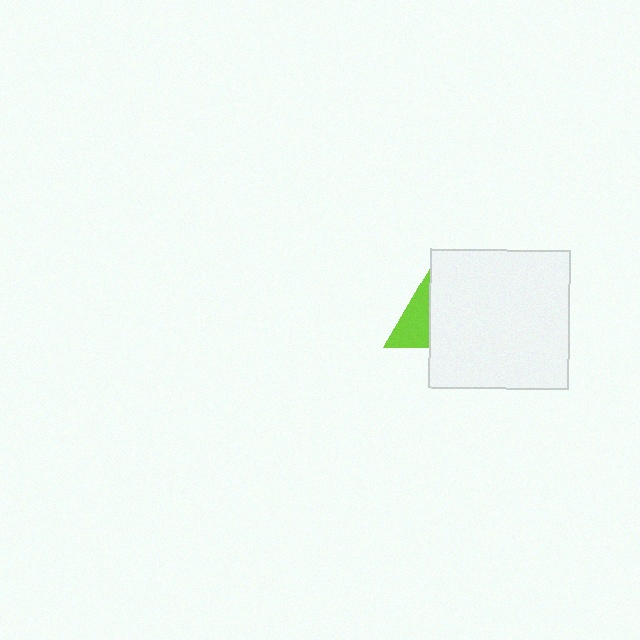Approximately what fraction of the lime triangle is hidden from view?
Roughly 63% of the lime triangle is hidden behind the white square.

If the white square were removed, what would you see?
You would see the complete lime triangle.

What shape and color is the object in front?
The object in front is a white square.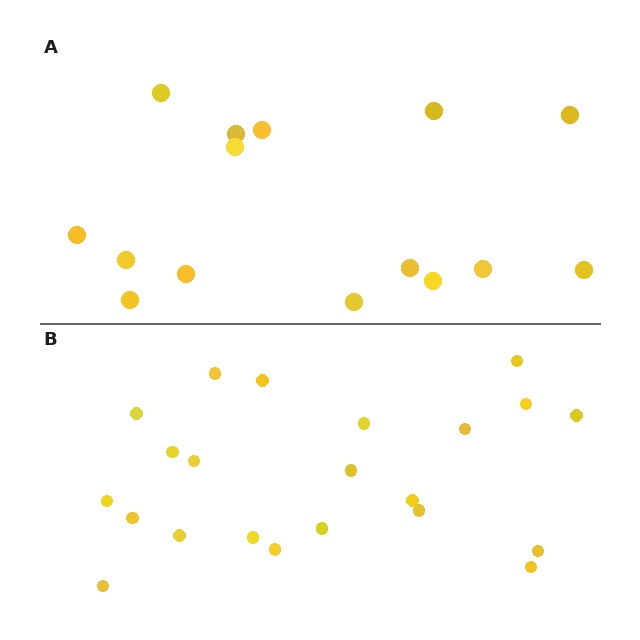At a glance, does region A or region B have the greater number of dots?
Region B (the bottom region) has more dots.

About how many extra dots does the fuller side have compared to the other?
Region B has roughly 8 or so more dots than region A.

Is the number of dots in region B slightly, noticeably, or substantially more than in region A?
Region B has substantially more. The ratio is roughly 1.5 to 1.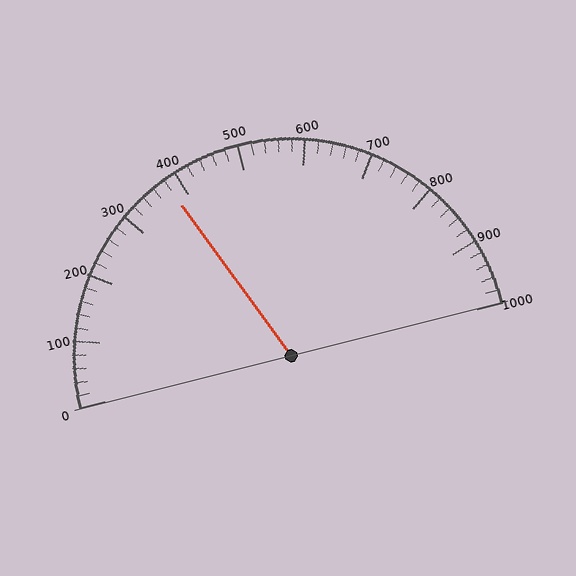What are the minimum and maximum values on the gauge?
The gauge ranges from 0 to 1000.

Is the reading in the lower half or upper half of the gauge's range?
The reading is in the lower half of the range (0 to 1000).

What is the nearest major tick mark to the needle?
The nearest major tick mark is 400.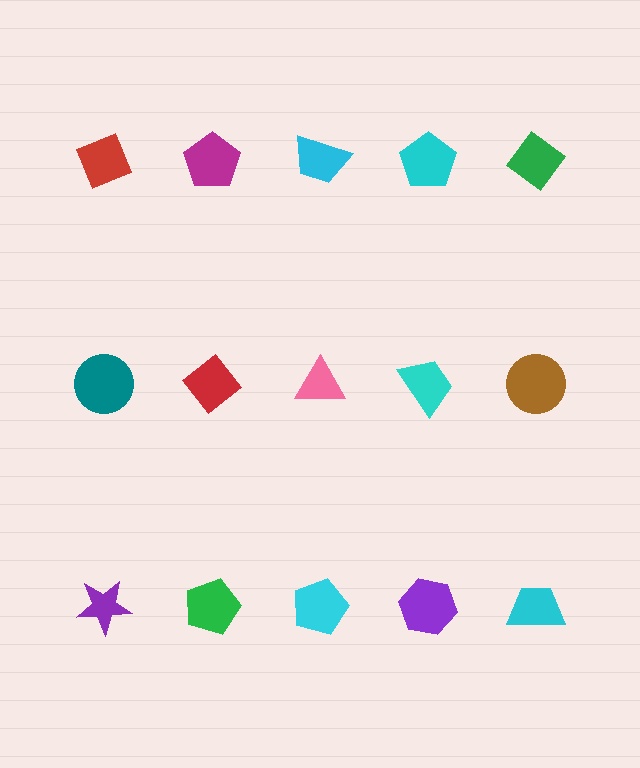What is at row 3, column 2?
A green pentagon.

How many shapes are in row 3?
5 shapes.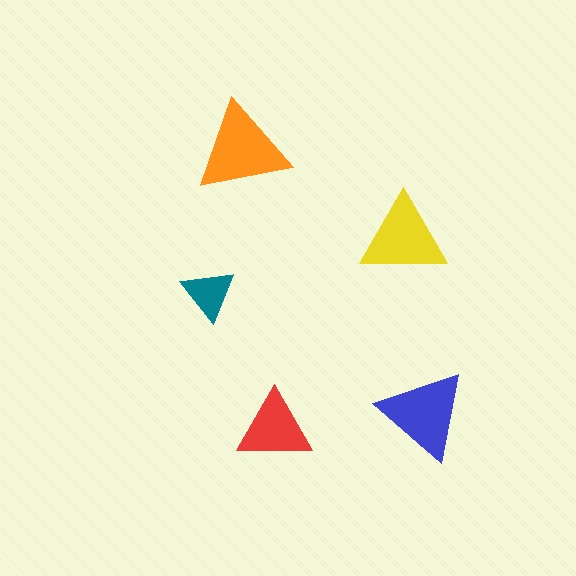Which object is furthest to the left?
The teal triangle is leftmost.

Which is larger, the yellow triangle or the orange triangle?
The orange one.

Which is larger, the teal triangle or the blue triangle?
The blue one.